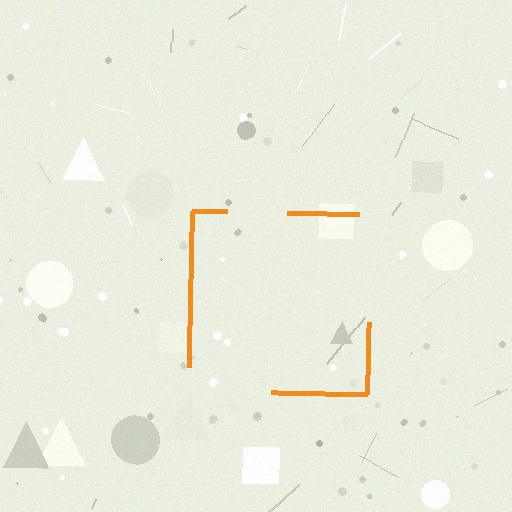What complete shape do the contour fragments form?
The contour fragments form a square.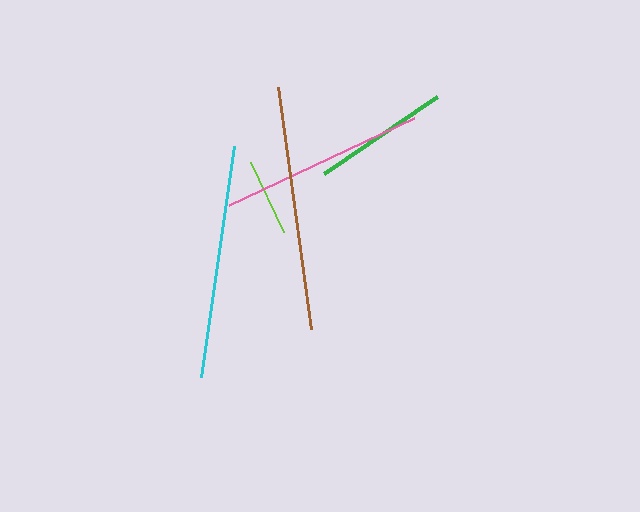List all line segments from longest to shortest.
From longest to shortest: brown, cyan, pink, green, lime.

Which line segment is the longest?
The brown line is the longest at approximately 244 pixels.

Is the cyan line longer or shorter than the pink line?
The cyan line is longer than the pink line.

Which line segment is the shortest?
The lime line is the shortest at approximately 78 pixels.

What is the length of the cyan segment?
The cyan segment is approximately 233 pixels long.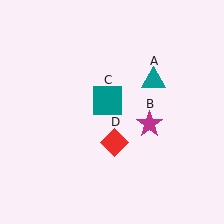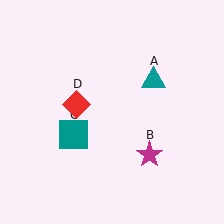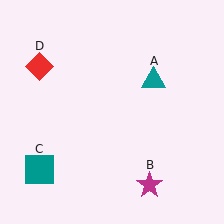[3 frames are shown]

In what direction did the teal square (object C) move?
The teal square (object C) moved down and to the left.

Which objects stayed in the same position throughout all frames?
Teal triangle (object A) remained stationary.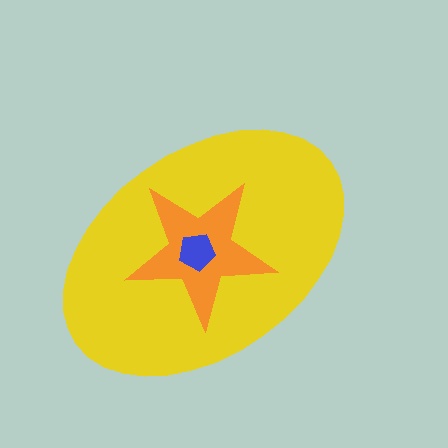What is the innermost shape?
The blue pentagon.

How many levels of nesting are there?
3.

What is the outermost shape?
The yellow ellipse.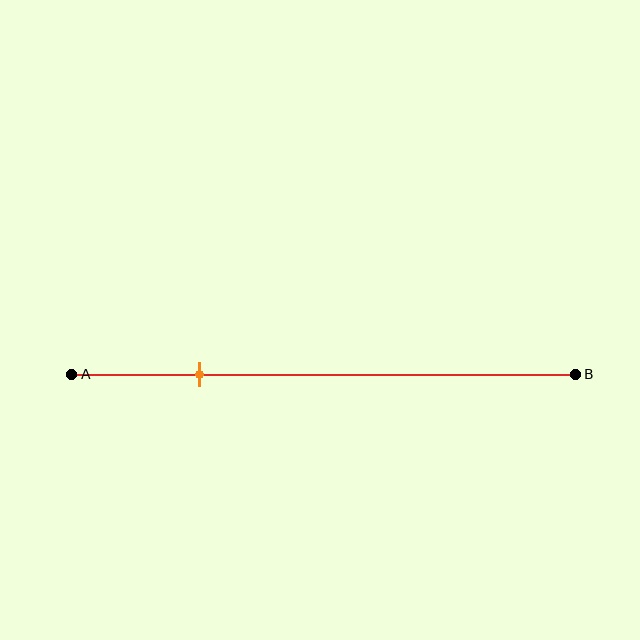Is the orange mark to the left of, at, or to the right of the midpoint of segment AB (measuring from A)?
The orange mark is to the left of the midpoint of segment AB.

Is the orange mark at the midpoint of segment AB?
No, the mark is at about 25% from A, not at the 50% midpoint.